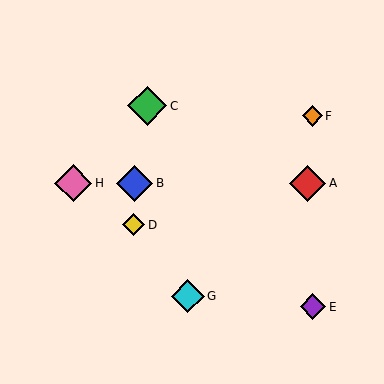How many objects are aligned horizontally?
3 objects (A, B, H) are aligned horizontally.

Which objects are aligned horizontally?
Objects A, B, H are aligned horizontally.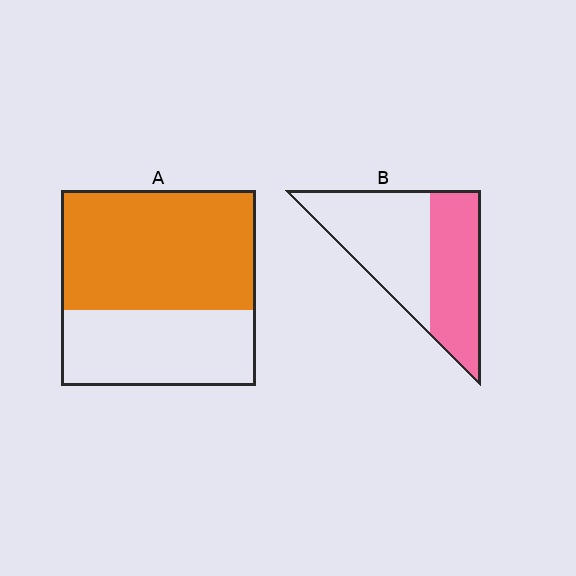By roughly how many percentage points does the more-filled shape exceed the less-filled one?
By roughly 15 percentage points (A over B).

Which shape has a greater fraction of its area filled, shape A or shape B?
Shape A.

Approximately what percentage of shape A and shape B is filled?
A is approximately 60% and B is approximately 45%.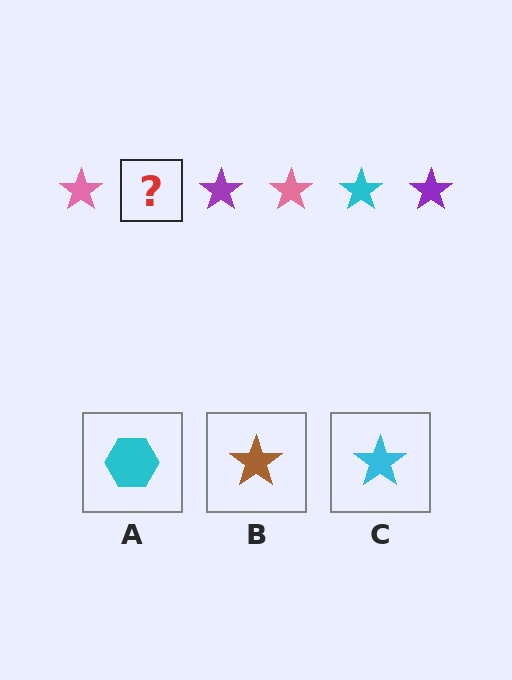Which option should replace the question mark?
Option C.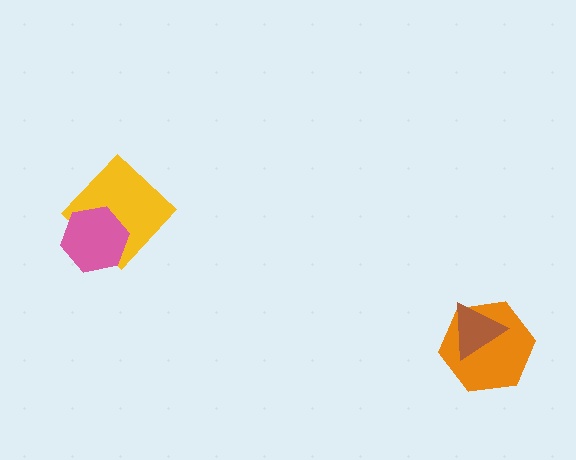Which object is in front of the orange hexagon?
The brown triangle is in front of the orange hexagon.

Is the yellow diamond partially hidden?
Yes, it is partially covered by another shape.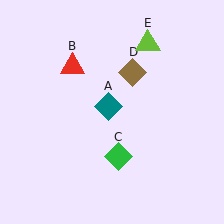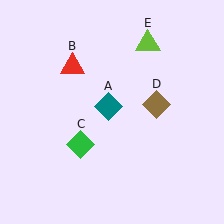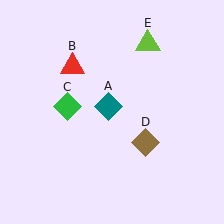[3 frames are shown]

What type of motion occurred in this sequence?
The green diamond (object C), brown diamond (object D) rotated clockwise around the center of the scene.